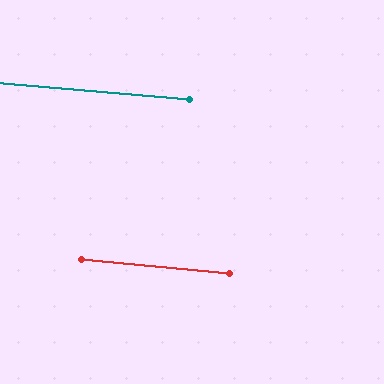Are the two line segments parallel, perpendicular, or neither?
Parallel — their directions differ by only 0.3°.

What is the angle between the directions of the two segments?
Approximately 0 degrees.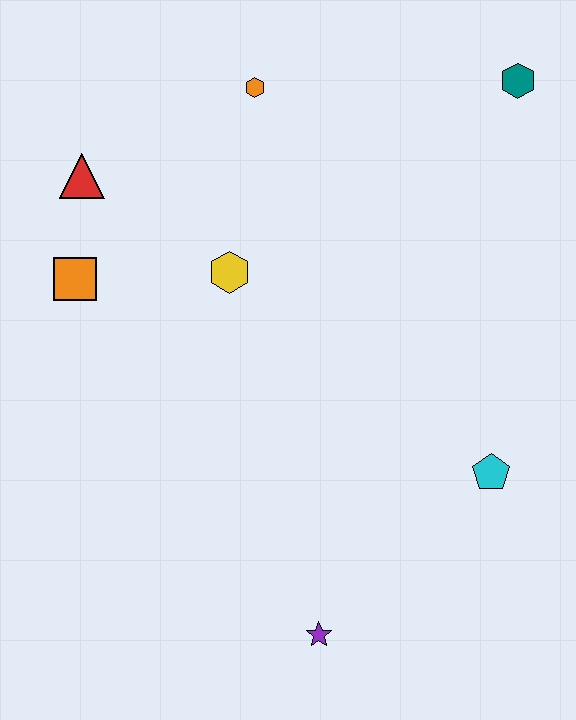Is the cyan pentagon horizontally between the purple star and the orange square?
No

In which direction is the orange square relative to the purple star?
The orange square is above the purple star.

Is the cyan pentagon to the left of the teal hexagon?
Yes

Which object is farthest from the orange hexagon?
The purple star is farthest from the orange hexagon.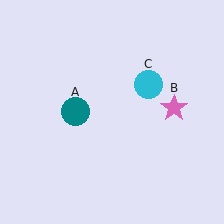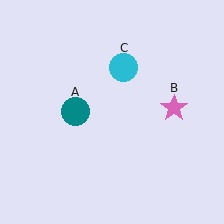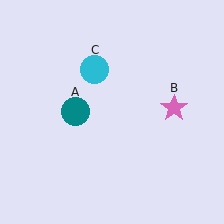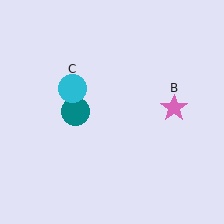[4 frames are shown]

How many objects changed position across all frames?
1 object changed position: cyan circle (object C).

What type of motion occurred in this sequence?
The cyan circle (object C) rotated counterclockwise around the center of the scene.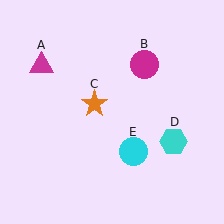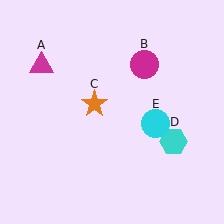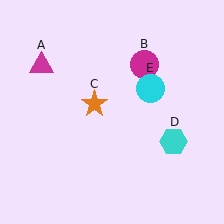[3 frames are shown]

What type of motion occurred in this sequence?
The cyan circle (object E) rotated counterclockwise around the center of the scene.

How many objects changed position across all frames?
1 object changed position: cyan circle (object E).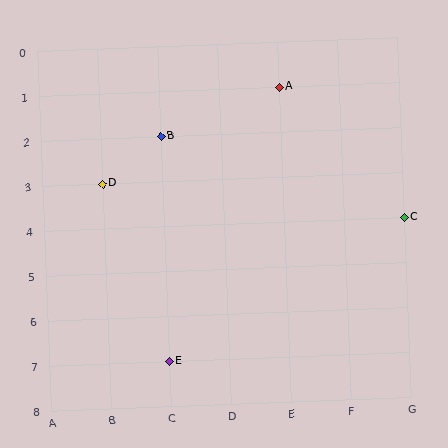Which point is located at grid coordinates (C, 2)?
Point B is at (C, 2).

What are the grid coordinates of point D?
Point D is at grid coordinates (B, 3).